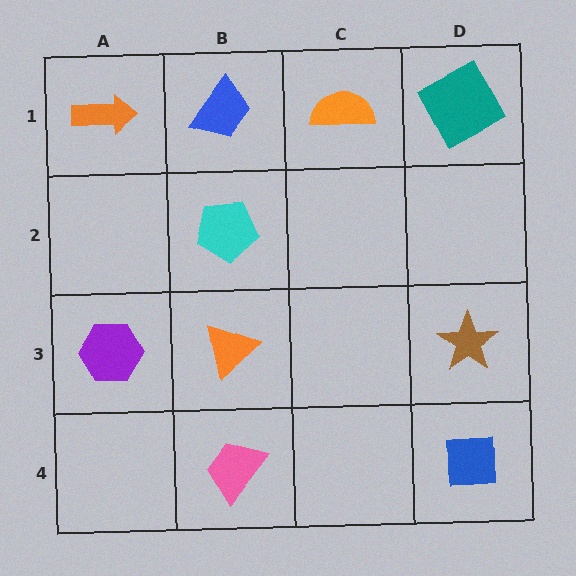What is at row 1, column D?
A teal square.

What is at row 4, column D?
A blue square.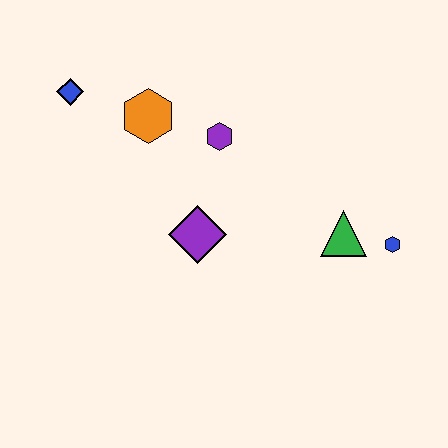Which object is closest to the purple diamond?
The purple hexagon is closest to the purple diamond.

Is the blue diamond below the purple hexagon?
No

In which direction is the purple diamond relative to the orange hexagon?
The purple diamond is below the orange hexagon.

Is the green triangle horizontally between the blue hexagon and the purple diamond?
Yes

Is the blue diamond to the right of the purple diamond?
No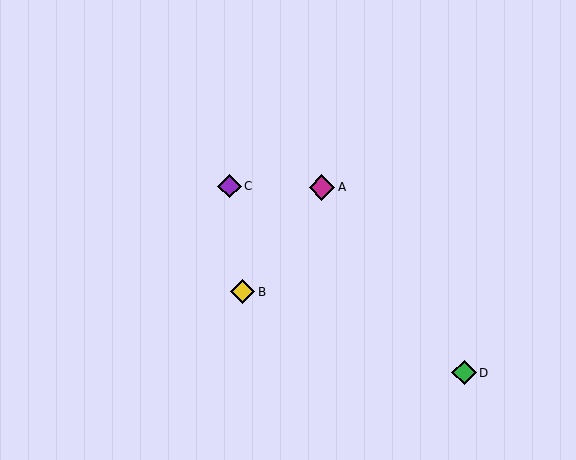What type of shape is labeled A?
Shape A is a magenta diamond.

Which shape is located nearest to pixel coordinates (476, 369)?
The green diamond (labeled D) at (464, 373) is nearest to that location.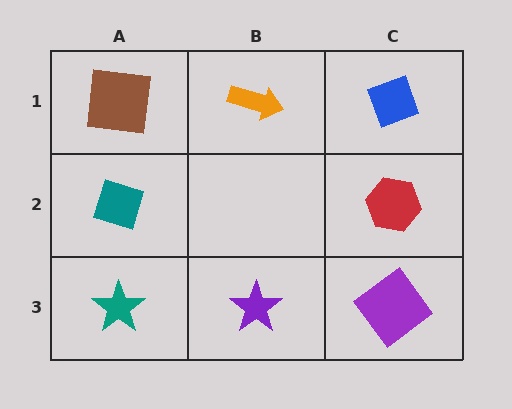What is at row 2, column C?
A red hexagon.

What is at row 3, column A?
A teal star.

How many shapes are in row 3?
3 shapes.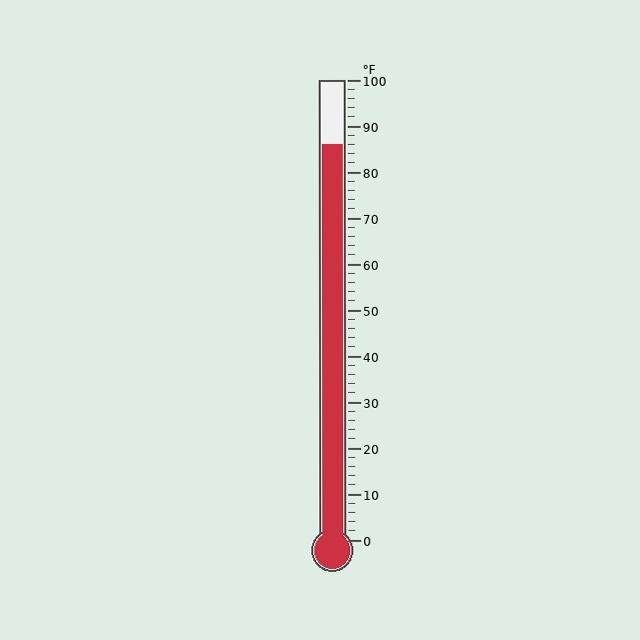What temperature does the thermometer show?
The thermometer shows approximately 86°F.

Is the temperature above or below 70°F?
The temperature is above 70°F.